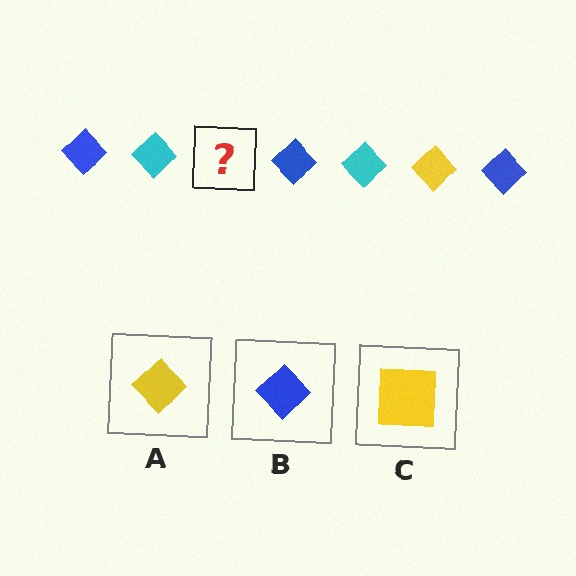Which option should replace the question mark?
Option A.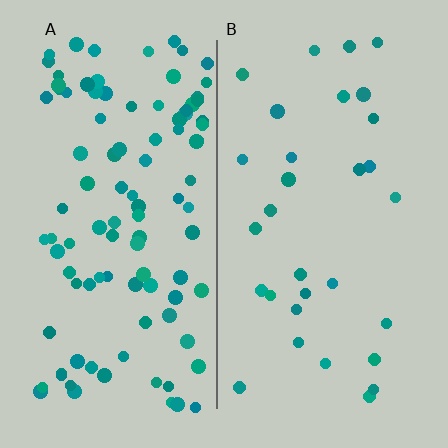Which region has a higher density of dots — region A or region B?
A (the left).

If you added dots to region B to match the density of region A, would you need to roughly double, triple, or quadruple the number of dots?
Approximately triple.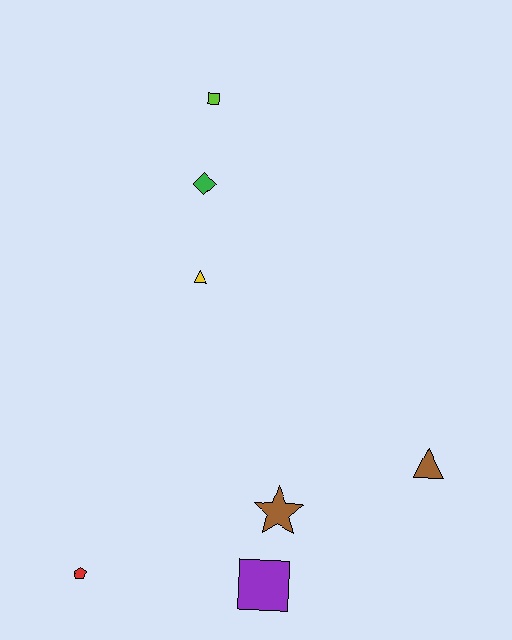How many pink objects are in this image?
There are no pink objects.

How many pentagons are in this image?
There is 1 pentagon.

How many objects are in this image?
There are 7 objects.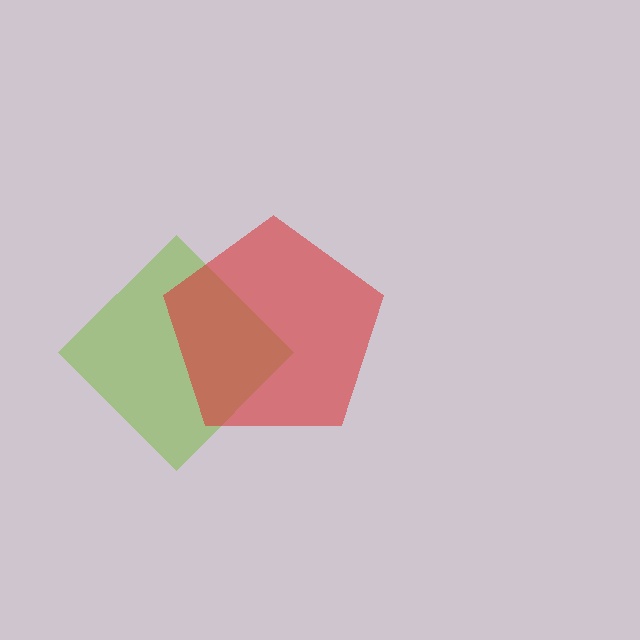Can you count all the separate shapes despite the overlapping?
Yes, there are 2 separate shapes.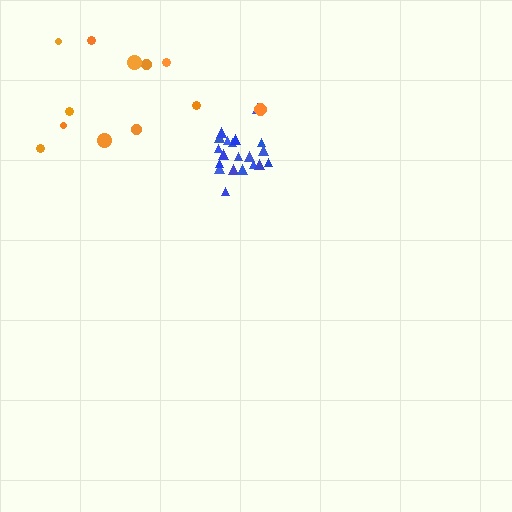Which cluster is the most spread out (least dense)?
Orange.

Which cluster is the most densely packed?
Blue.